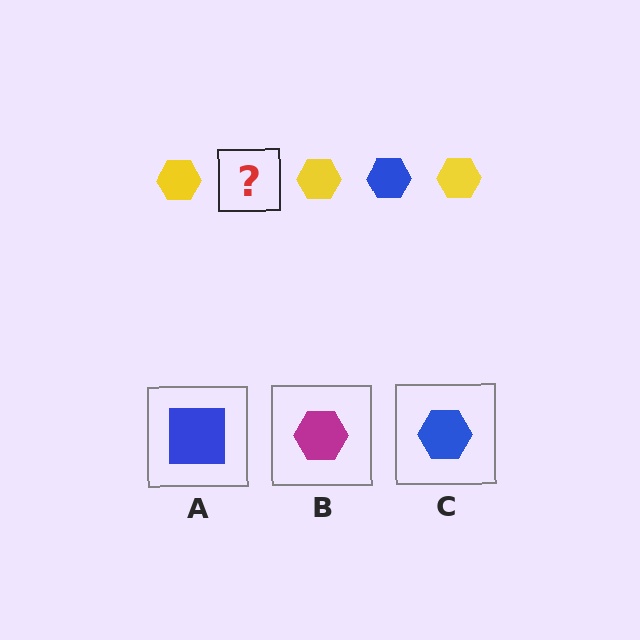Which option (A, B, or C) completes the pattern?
C.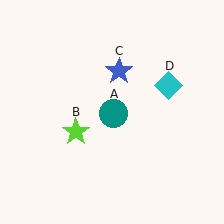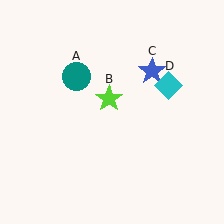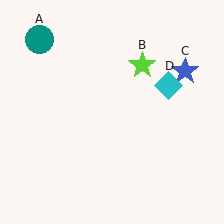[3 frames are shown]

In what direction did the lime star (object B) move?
The lime star (object B) moved up and to the right.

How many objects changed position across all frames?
3 objects changed position: teal circle (object A), lime star (object B), blue star (object C).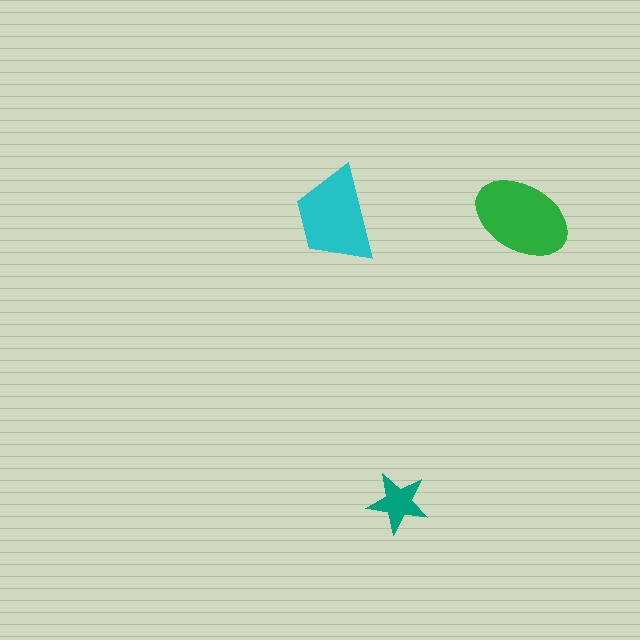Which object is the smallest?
The teal star.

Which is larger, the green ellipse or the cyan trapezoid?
The green ellipse.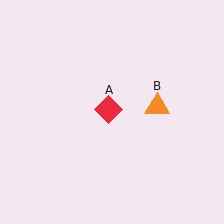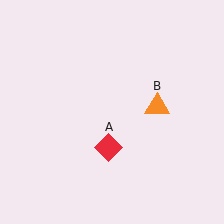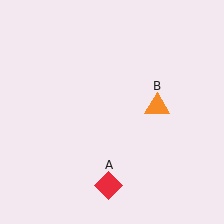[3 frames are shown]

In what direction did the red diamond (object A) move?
The red diamond (object A) moved down.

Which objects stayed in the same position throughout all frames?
Orange triangle (object B) remained stationary.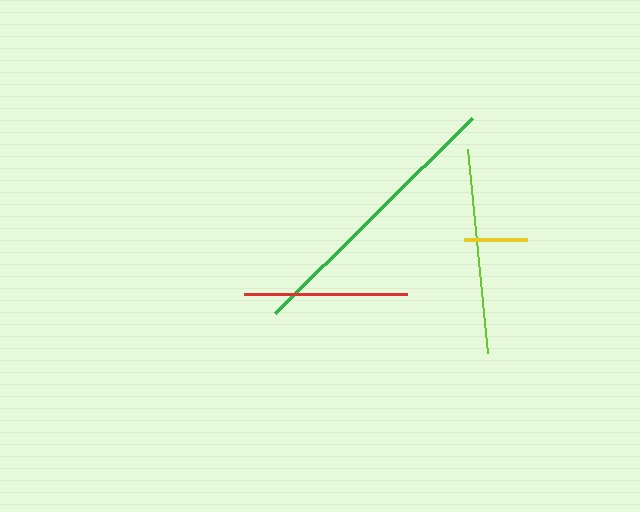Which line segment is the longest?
The green line is the longest at approximately 277 pixels.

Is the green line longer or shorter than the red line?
The green line is longer than the red line.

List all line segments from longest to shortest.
From longest to shortest: green, lime, red, yellow.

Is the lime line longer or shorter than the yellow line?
The lime line is longer than the yellow line.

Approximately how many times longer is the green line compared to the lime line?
The green line is approximately 1.3 times the length of the lime line.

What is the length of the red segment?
The red segment is approximately 163 pixels long.